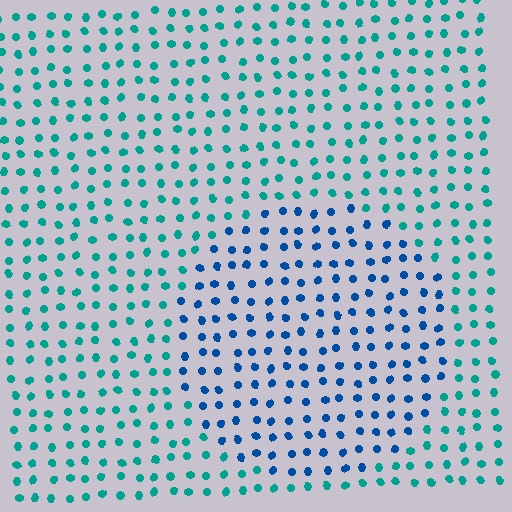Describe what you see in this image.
The image is filled with small teal elements in a uniform arrangement. A circle-shaped region is visible where the elements are tinted to a slightly different hue, forming a subtle color boundary.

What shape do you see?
I see a circle.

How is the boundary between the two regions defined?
The boundary is defined purely by a slight shift in hue (about 39 degrees). Spacing, size, and orientation are identical on both sides.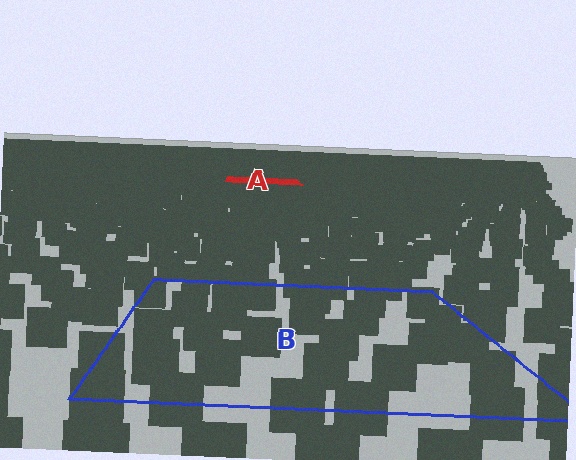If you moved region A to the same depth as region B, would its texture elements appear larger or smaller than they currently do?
They would appear larger. At a closer depth, the same texture elements are projected at a bigger on-screen size.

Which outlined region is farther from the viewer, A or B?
Region A is farther from the viewer — the texture elements inside it appear smaller and more densely packed.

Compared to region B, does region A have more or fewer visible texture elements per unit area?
Region A has more texture elements per unit area — they are packed more densely because it is farther away.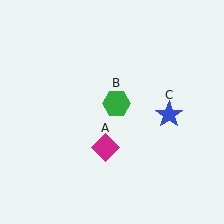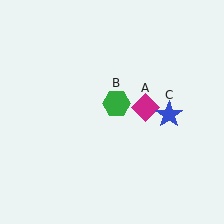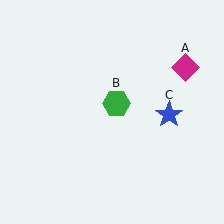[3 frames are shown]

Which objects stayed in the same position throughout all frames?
Green hexagon (object B) and blue star (object C) remained stationary.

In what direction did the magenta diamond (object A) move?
The magenta diamond (object A) moved up and to the right.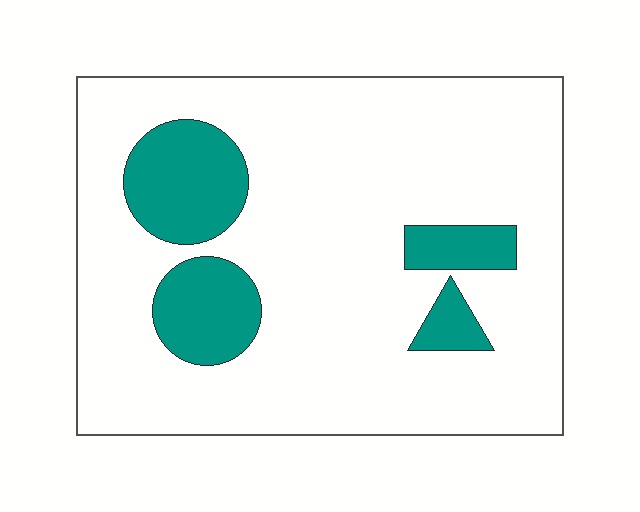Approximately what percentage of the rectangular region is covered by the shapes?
Approximately 15%.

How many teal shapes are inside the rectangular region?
4.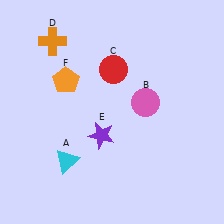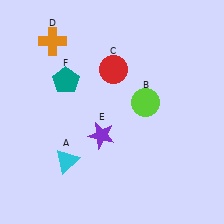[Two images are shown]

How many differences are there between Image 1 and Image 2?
There are 2 differences between the two images.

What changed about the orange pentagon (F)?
In Image 1, F is orange. In Image 2, it changed to teal.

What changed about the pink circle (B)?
In Image 1, B is pink. In Image 2, it changed to lime.